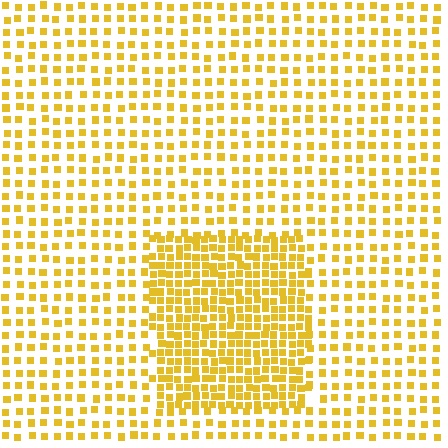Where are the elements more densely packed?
The elements are more densely packed inside the rectangle boundary.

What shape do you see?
I see a rectangle.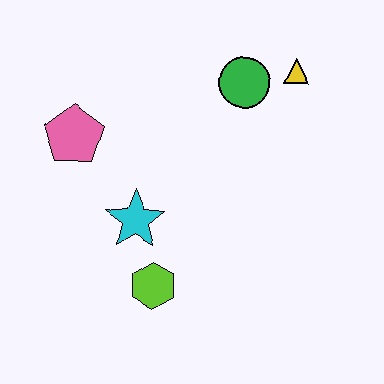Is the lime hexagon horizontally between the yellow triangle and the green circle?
No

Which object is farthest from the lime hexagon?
The yellow triangle is farthest from the lime hexagon.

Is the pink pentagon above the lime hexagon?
Yes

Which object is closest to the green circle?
The yellow triangle is closest to the green circle.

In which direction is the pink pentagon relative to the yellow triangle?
The pink pentagon is to the left of the yellow triangle.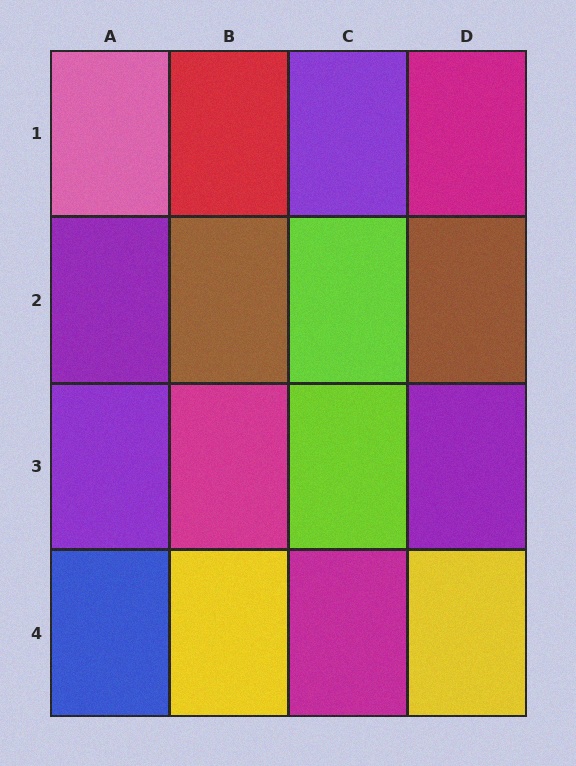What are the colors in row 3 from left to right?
Purple, magenta, lime, purple.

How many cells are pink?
1 cell is pink.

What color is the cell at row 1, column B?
Red.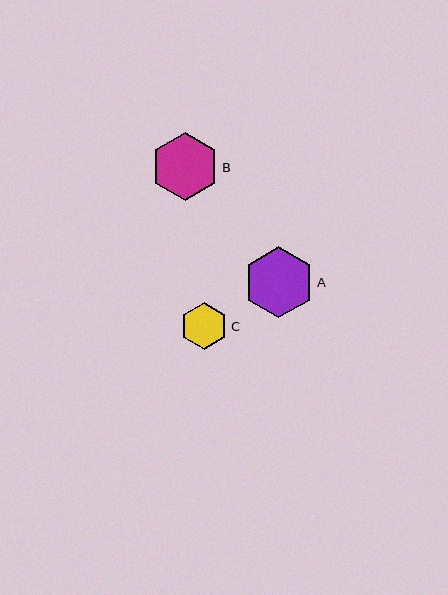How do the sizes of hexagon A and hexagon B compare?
Hexagon A and hexagon B are approximately the same size.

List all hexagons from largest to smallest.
From largest to smallest: A, B, C.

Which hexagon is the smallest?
Hexagon C is the smallest with a size of approximately 47 pixels.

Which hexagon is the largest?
Hexagon A is the largest with a size of approximately 71 pixels.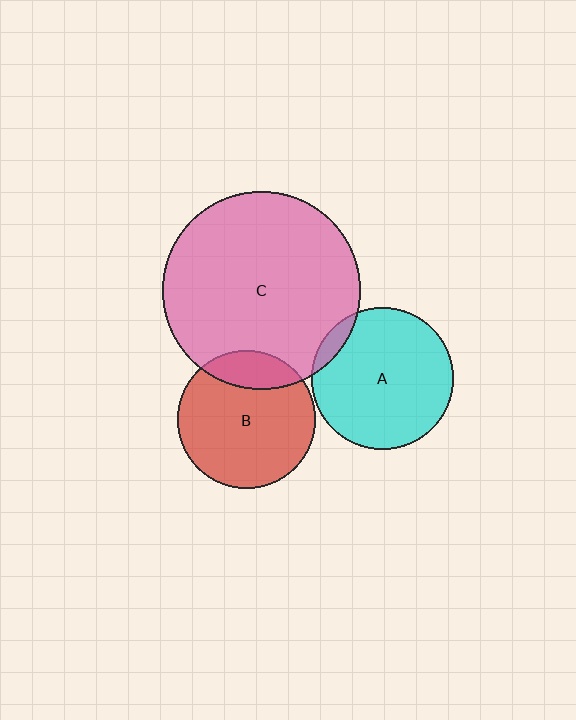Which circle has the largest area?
Circle C (pink).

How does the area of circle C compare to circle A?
Approximately 1.9 times.